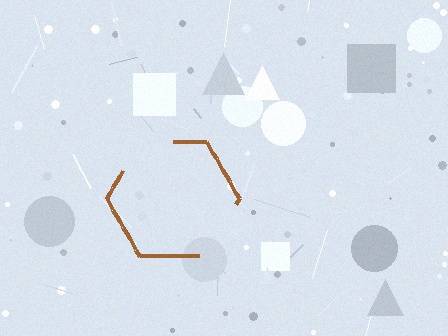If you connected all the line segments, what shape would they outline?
They would outline a hexagon.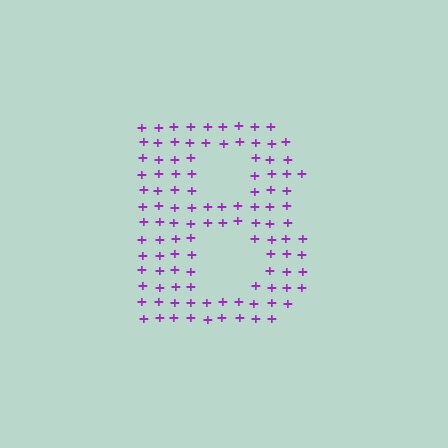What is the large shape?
The large shape is the letter B.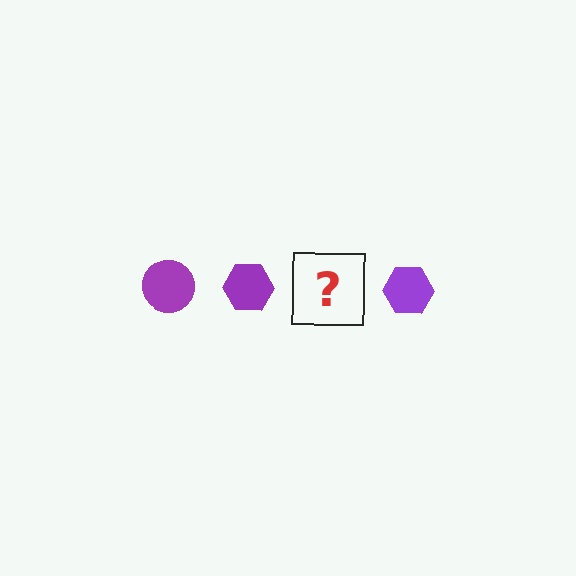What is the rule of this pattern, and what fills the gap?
The rule is that the pattern cycles through circle, hexagon shapes in purple. The gap should be filled with a purple circle.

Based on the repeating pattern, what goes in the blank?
The blank should be a purple circle.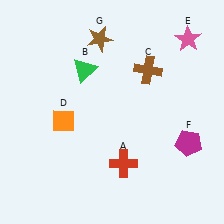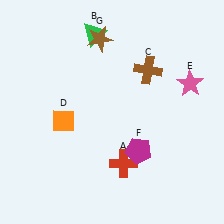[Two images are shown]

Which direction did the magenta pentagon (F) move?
The magenta pentagon (F) moved left.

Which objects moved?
The objects that moved are: the green triangle (B), the pink star (E), the magenta pentagon (F).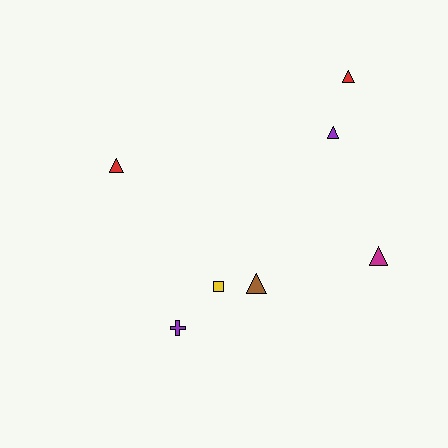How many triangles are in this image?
There are 5 triangles.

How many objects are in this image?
There are 7 objects.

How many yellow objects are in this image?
There is 1 yellow object.